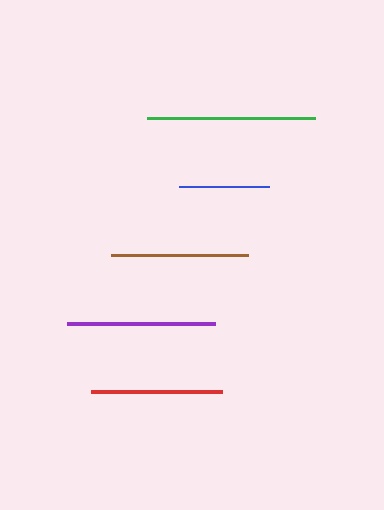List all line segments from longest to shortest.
From longest to shortest: green, purple, brown, red, blue.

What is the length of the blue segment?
The blue segment is approximately 90 pixels long.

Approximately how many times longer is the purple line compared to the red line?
The purple line is approximately 1.1 times the length of the red line.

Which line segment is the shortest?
The blue line is the shortest at approximately 90 pixels.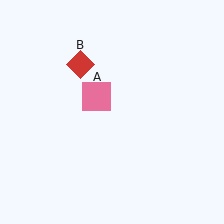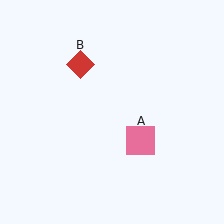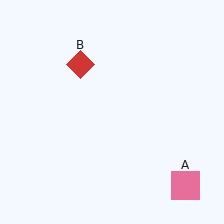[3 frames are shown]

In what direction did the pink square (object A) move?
The pink square (object A) moved down and to the right.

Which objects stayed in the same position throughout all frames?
Red diamond (object B) remained stationary.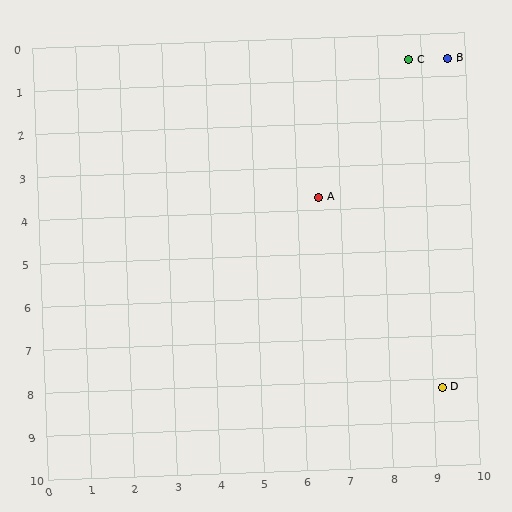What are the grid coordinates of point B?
Point B is at approximately (9.6, 0.6).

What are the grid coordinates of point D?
Point D is at approximately (9.2, 8.2).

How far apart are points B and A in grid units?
Points B and A are about 4.4 grid units apart.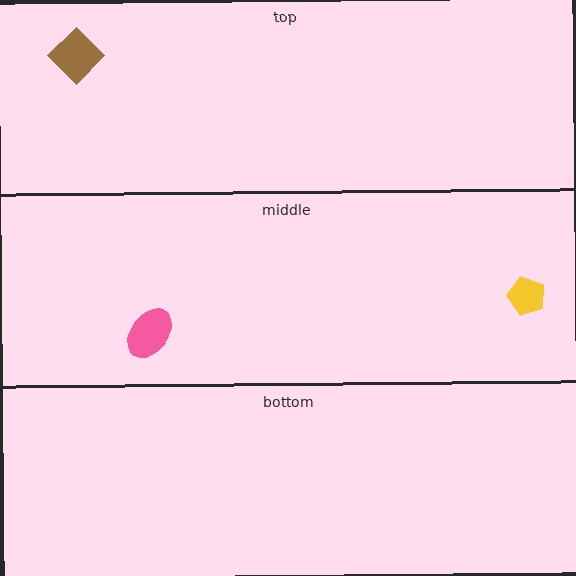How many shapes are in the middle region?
2.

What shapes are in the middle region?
The pink ellipse, the yellow pentagon.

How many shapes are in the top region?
1.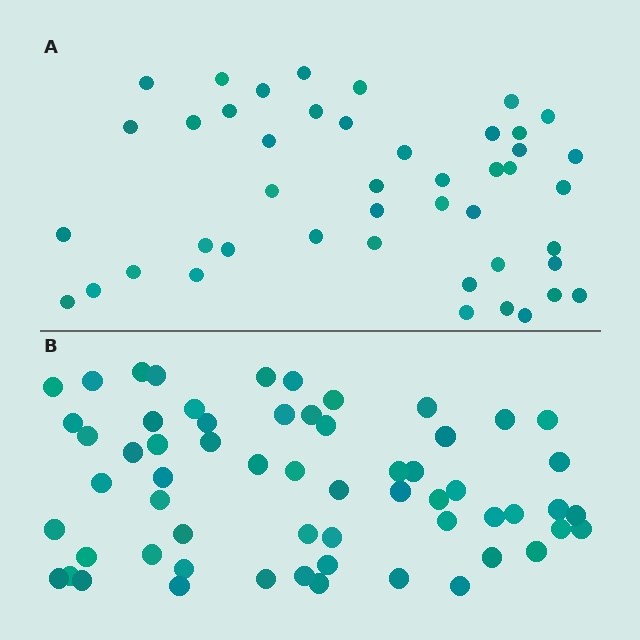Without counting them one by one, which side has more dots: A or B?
Region B (the bottom region) has more dots.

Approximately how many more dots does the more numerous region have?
Region B has approximately 15 more dots than region A.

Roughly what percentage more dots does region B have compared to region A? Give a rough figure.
About 35% more.